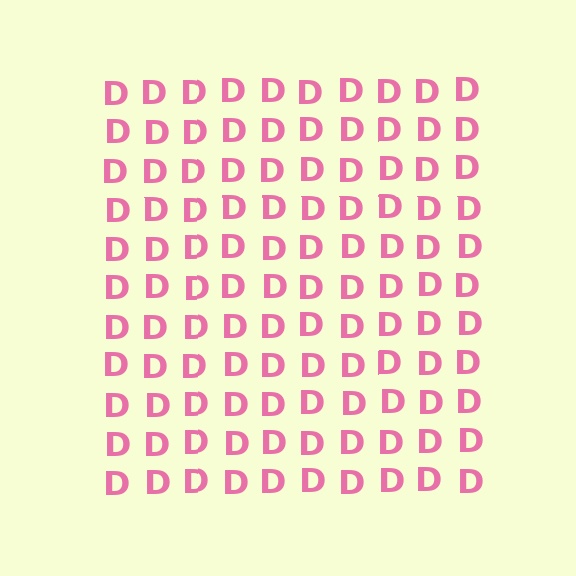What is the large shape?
The large shape is a square.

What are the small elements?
The small elements are letter D's.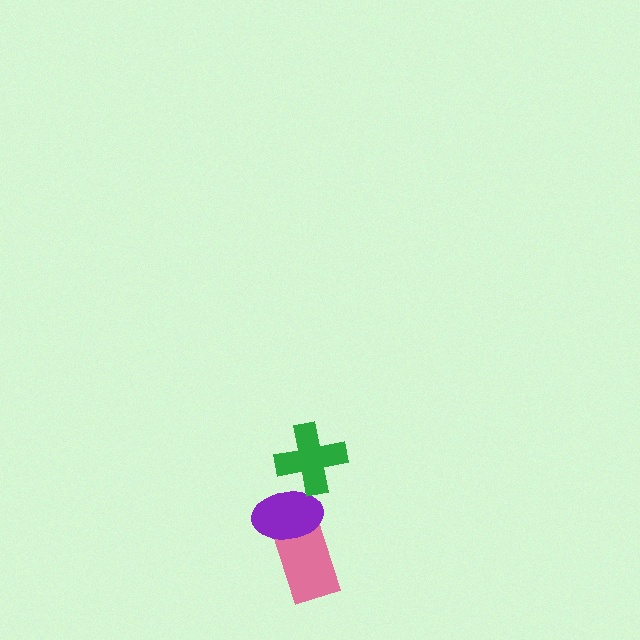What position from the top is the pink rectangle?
The pink rectangle is 3rd from the top.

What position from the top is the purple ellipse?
The purple ellipse is 2nd from the top.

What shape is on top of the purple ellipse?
The green cross is on top of the purple ellipse.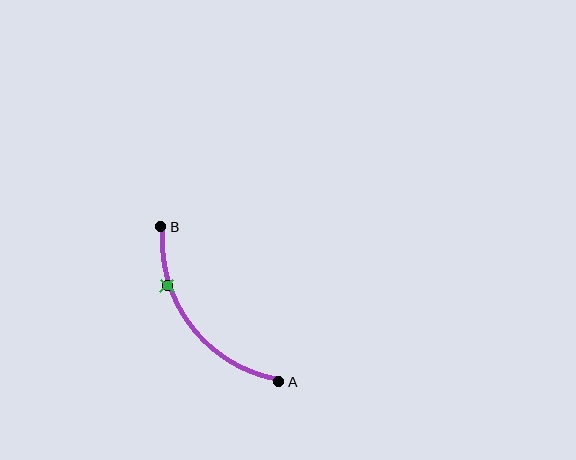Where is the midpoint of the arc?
The arc midpoint is the point on the curve farthest from the straight line joining A and B. It sits below and to the left of that line.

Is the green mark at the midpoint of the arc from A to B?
No. The green mark lies on the arc but is closer to endpoint B. The arc midpoint would be at the point on the curve equidistant along the arc from both A and B.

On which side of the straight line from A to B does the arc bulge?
The arc bulges below and to the left of the straight line connecting A and B.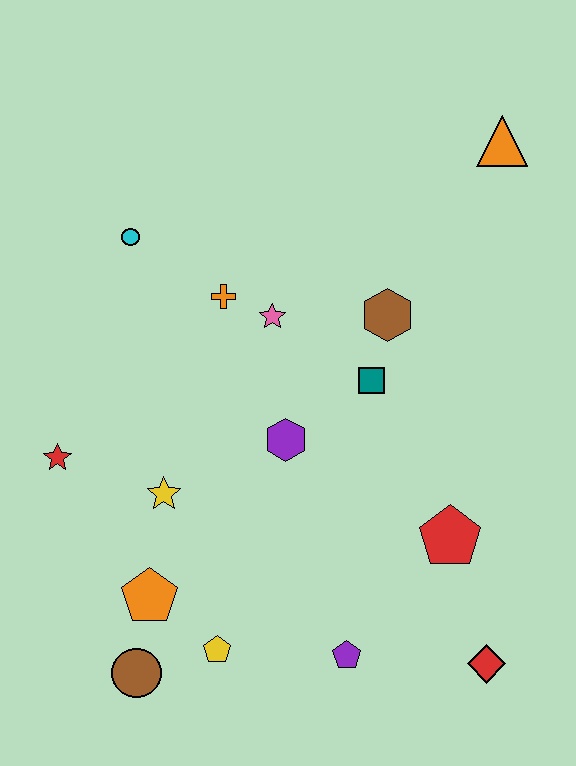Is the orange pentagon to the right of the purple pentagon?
No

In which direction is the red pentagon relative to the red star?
The red pentagon is to the right of the red star.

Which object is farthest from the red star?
The orange triangle is farthest from the red star.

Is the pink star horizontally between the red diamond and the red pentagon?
No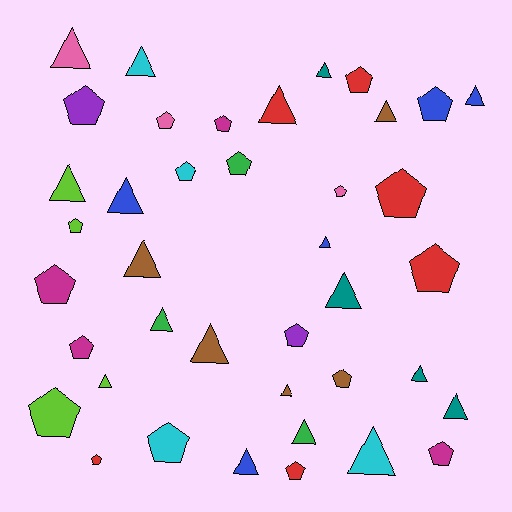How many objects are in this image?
There are 40 objects.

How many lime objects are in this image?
There are 4 lime objects.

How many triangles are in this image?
There are 20 triangles.